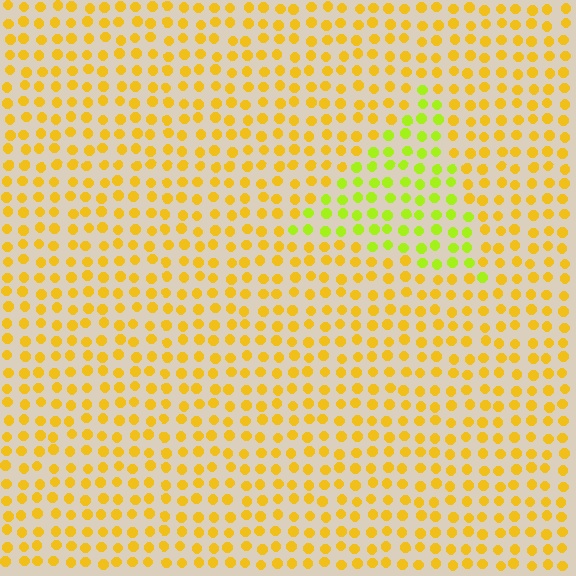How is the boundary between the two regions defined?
The boundary is defined purely by a slight shift in hue (about 36 degrees). Spacing, size, and orientation are identical on both sides.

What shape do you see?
I see a triangle.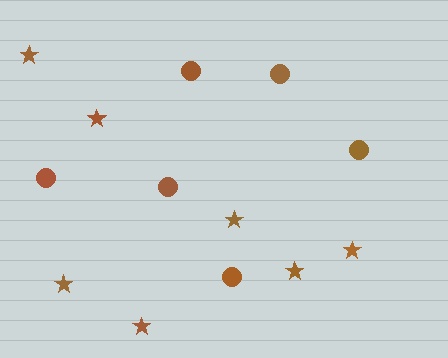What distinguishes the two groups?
There are 2 groups: one group of circles (6) and one group of stars (7).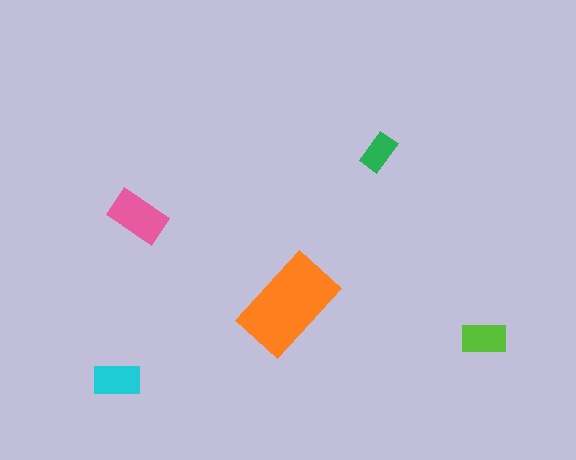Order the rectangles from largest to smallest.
the orange one, the pink one, the cyan one, the lime one, the green one.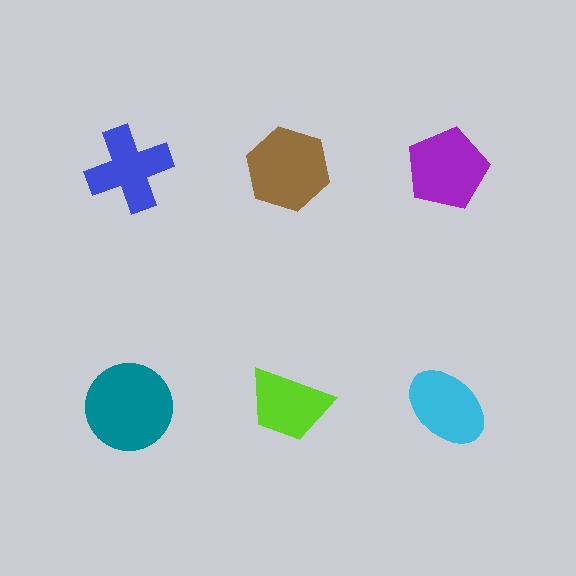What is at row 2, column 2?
A lime trapezoid.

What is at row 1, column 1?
A blue cross.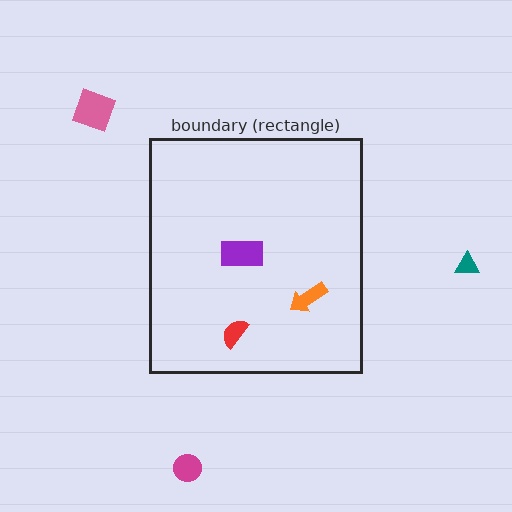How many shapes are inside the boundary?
3 inside, 3 outside.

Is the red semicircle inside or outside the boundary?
Inside.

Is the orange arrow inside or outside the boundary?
Inside.